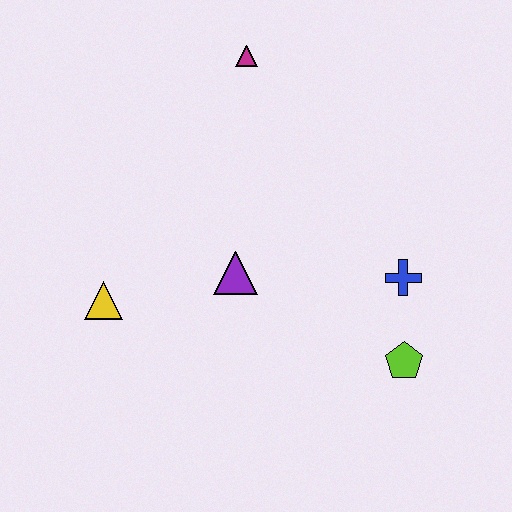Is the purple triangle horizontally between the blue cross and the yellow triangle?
Yes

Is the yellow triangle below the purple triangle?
Yes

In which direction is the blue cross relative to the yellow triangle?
The blue cross is to the right of the yellow triangle.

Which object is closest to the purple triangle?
The yellow triangle is closest to the purple triangle.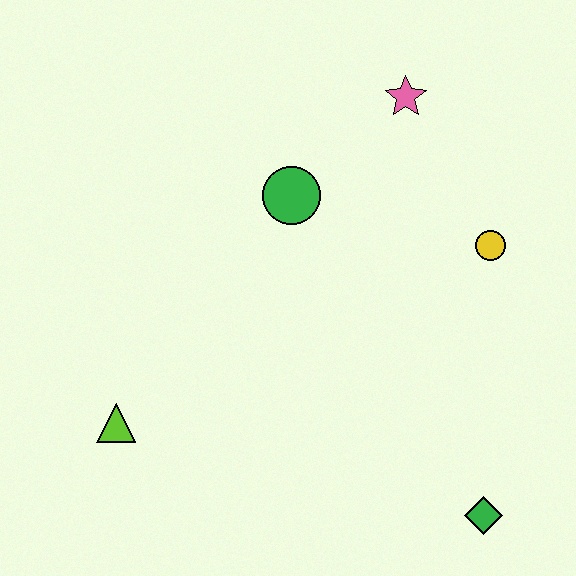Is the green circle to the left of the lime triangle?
No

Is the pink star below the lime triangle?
No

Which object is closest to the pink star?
The green circle is closest to the pink star.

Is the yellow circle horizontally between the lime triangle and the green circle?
No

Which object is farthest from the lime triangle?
The pink star is farthest from the lime triangle.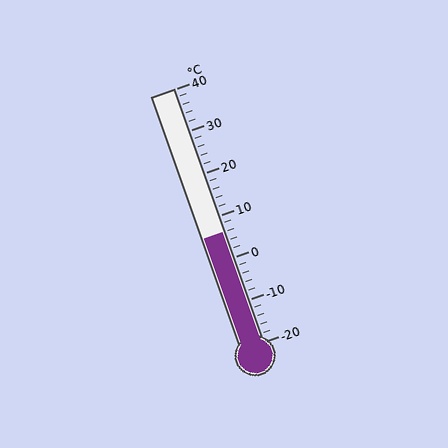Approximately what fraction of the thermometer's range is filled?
The thermometer is filled to approximately 45% of its range.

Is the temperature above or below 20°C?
The temperature is below 20°C.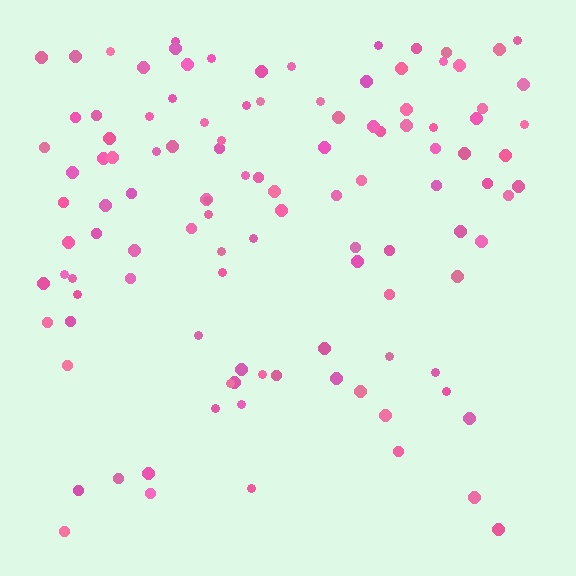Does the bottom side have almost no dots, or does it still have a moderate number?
Still a moderate number, just noticeably fewer than the top.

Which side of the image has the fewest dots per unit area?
The bottom.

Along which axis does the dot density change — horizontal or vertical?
Vertical.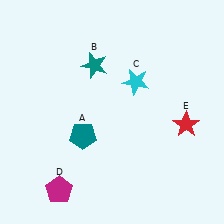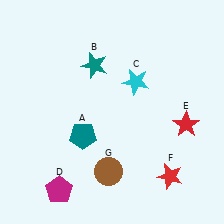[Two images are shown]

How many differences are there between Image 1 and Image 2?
There are 2 differences between the two images.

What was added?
A red star (F), a brown circle (G) were added in Image 2.